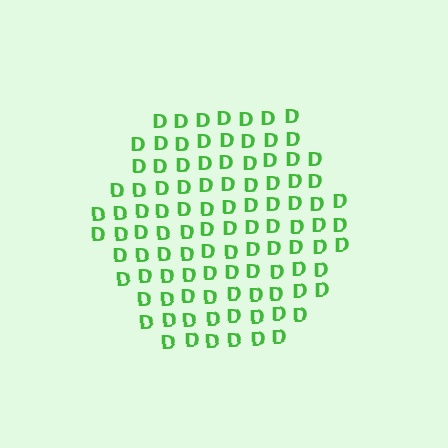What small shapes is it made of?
It is made of small letter D's.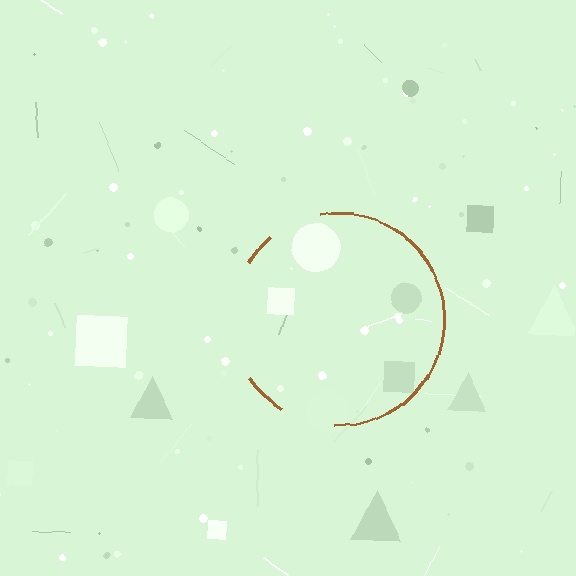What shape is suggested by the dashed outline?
The dashed outline suggests a circle.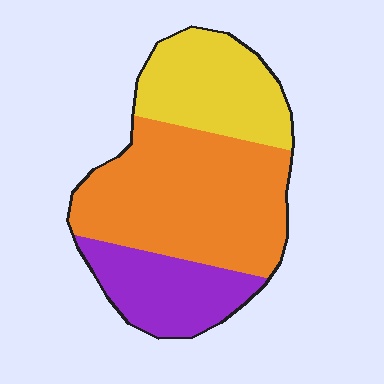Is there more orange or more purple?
Orange.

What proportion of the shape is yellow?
Yellow covers about 25% of the shape.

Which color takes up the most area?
Orange, at roughly 50%.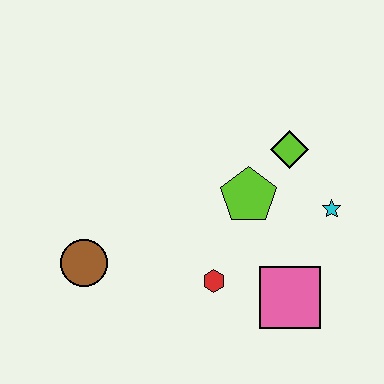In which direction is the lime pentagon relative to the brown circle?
The lime pentagon is to the right of the brown circle.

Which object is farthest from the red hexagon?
The lime diamond is farthest from the red hexagon.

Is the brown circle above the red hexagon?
Yes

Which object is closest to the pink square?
The red hexagon is closest to the pink square.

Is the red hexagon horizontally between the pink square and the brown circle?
Yes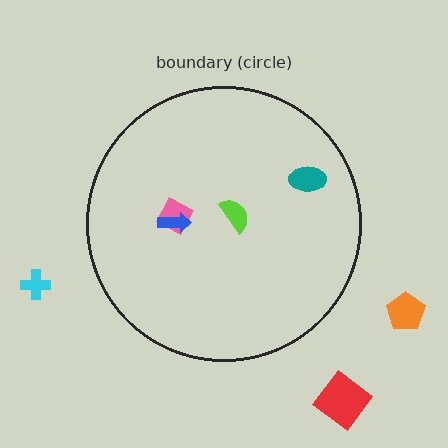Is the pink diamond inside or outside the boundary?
Inside.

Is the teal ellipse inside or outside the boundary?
Inside.